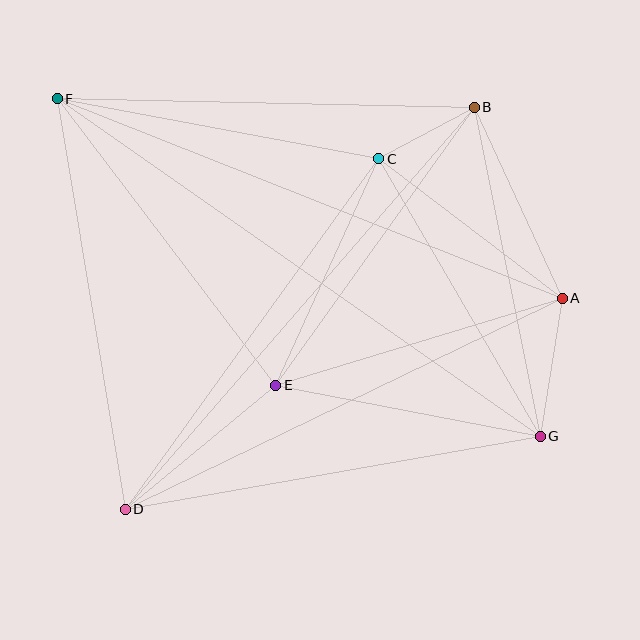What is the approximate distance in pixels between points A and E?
The distance between A and E is approximately 299 pixels.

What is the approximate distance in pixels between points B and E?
The distance between B and E is approximately 341 pixels.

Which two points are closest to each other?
Points B and C are closest to each other.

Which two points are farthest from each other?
Points F and G are farthest from each other.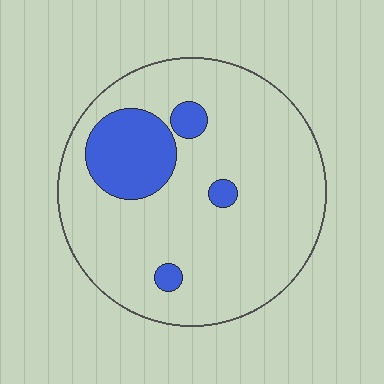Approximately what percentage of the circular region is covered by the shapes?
Approximately 15%.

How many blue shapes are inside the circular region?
4.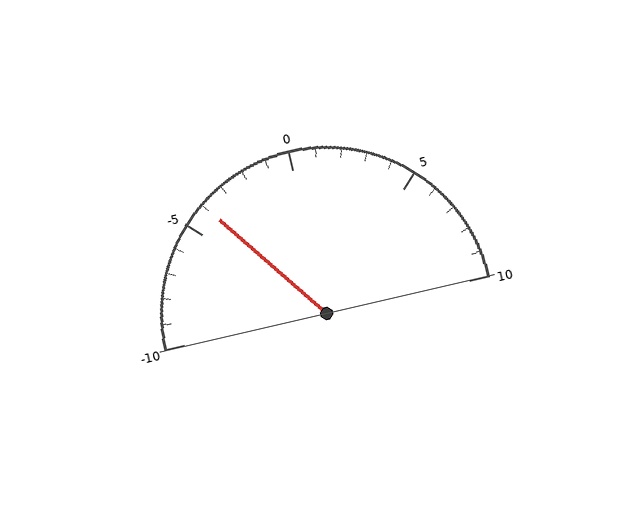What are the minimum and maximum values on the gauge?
The gauge ranges from -10 to 10.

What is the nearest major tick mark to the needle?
The nearest major tick mark is -5.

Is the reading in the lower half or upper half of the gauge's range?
The reading is in the lower half of the range (-10 to 10).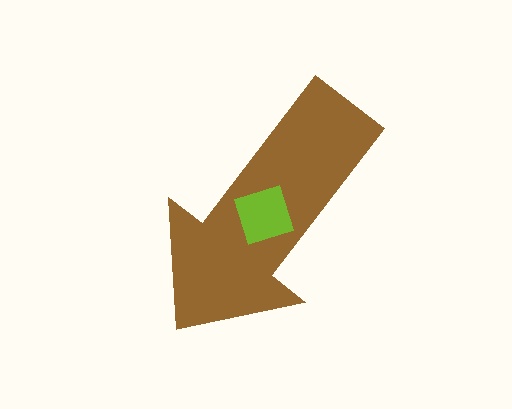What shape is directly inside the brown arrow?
The lime square.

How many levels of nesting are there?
2.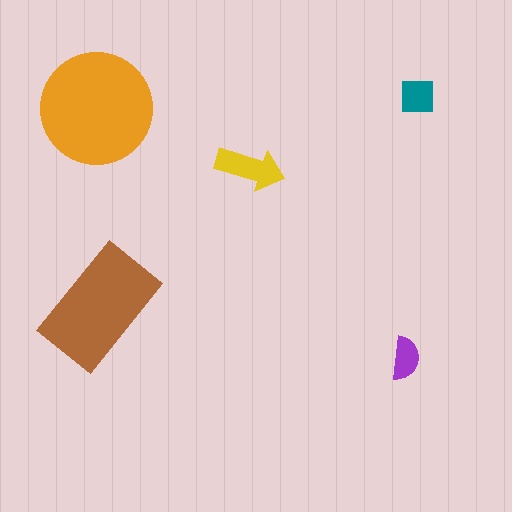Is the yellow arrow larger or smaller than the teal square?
Larger.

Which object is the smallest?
The purple semicircle.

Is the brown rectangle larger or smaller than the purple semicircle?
Larger.